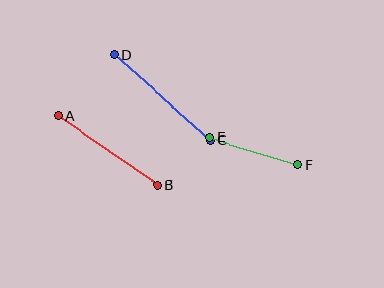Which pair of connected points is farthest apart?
Points C and D are farthest apart.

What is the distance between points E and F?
The distance is approximately 92 pixels.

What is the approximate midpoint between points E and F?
The midpoint is at approximately (254, 151) pixels.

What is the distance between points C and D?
The distance is approximately 129 pixels.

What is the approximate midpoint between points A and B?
The midpoint is at approximately (108, 150) pixels.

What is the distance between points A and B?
The distance is approximately 121 pixels.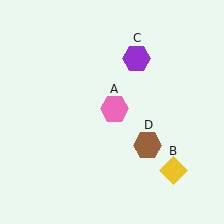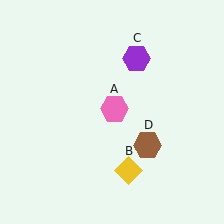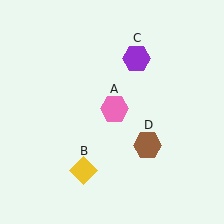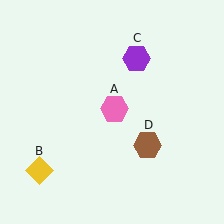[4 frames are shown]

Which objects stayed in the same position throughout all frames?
Pink hexagon (object A) and purple hexagon (object C) and brown hexagon (object D) remained stationary.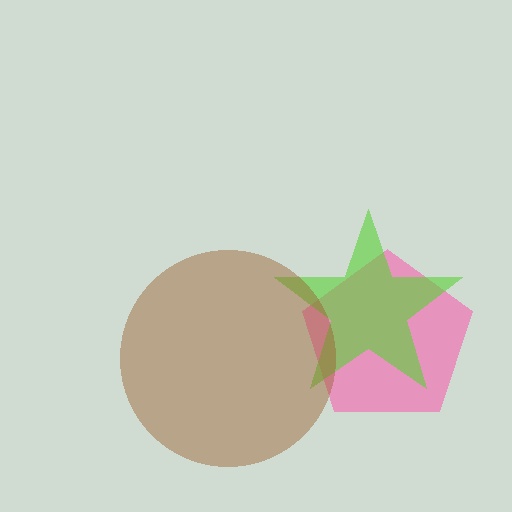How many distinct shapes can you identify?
There are 3 distinct shapes: a pink pentagon, a lime star, a brown circle.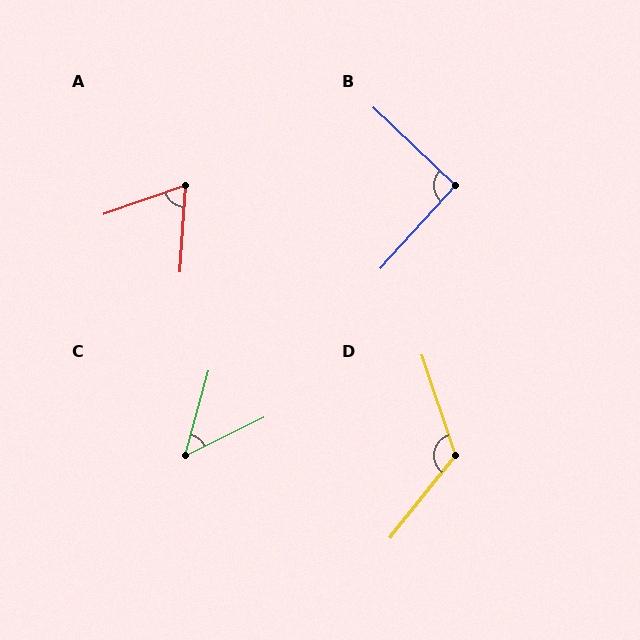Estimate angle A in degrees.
Approximately 67 degrees.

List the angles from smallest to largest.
C (48°), A (67°), B (91°), D (123°).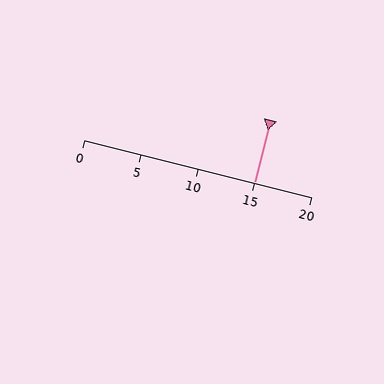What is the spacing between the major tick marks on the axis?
The major ticks are spaced 5 apart.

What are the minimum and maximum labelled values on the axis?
The axis runs from 0 to 20.